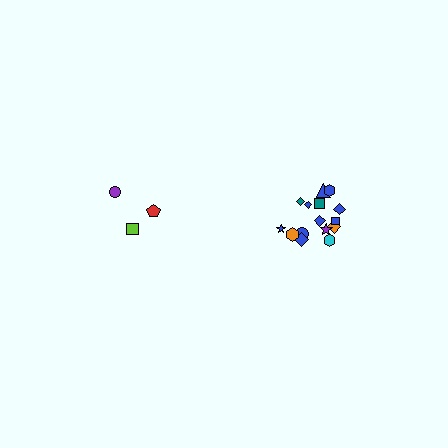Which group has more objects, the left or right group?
The right group.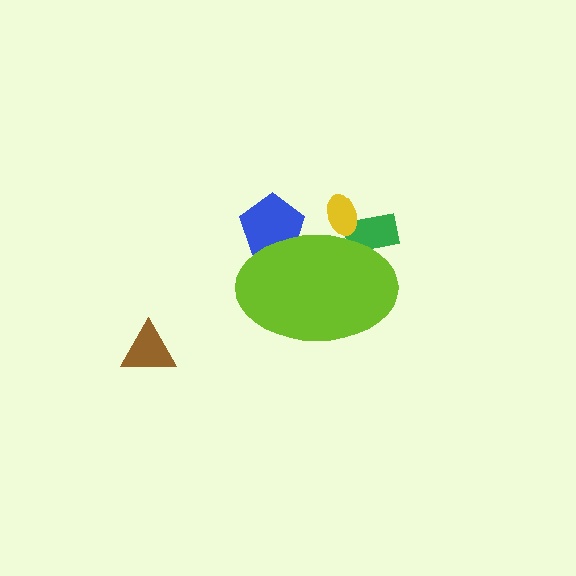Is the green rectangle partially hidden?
Yes, the green rectangle is partially hidden behind the lime ellipse.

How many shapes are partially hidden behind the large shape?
3 shapes are partially hidden.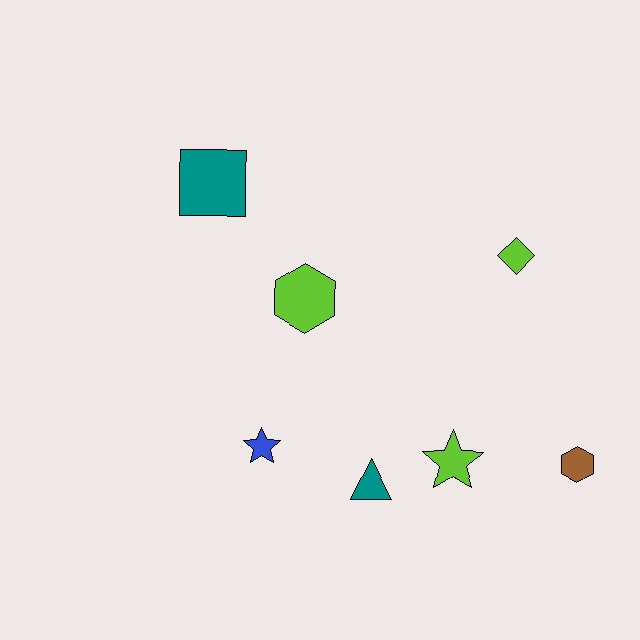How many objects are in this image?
There are 7 objects.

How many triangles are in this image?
There is 1 triangle.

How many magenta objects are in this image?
There are no magenta objects.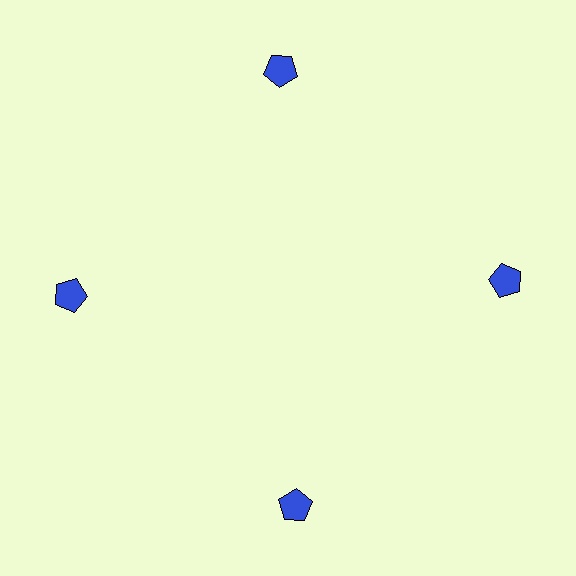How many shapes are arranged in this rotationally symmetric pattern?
There are 4 shapes, arranged in 4 groups of 1.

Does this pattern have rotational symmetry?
Yes, this pattern has 4-fold rotational symmetry. It looks the same after rotating 90 degrees around the center.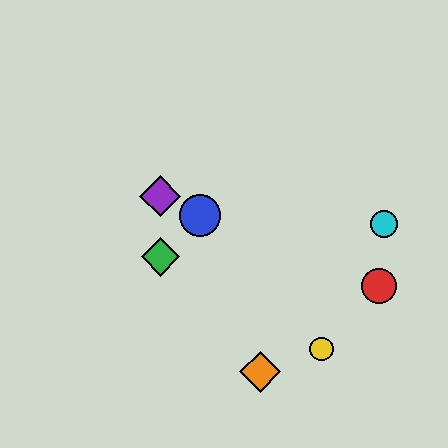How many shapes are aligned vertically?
2 shapes (the green diamond, the purple diamond) are aligned vertically.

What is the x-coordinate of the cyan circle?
The cyan circle is at x≈384.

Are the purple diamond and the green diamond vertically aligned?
Yes, both are at x≈160.